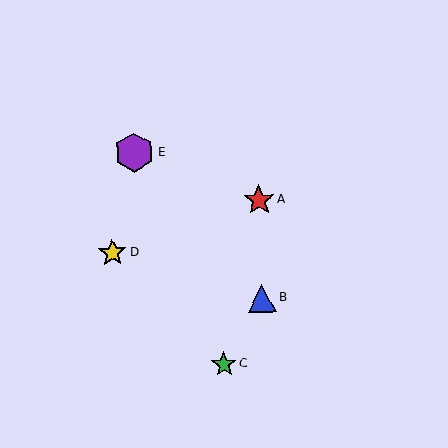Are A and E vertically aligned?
No, A is at x≈259 and E is at x≈135.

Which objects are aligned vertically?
Objects A, B are aligned vertically.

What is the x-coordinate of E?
Object E is at x≈135.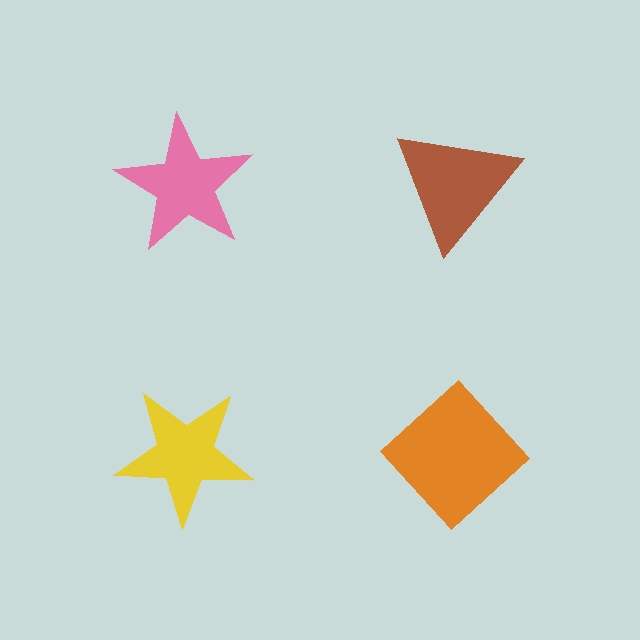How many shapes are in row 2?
2 shapes.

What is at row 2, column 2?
An orange diamond.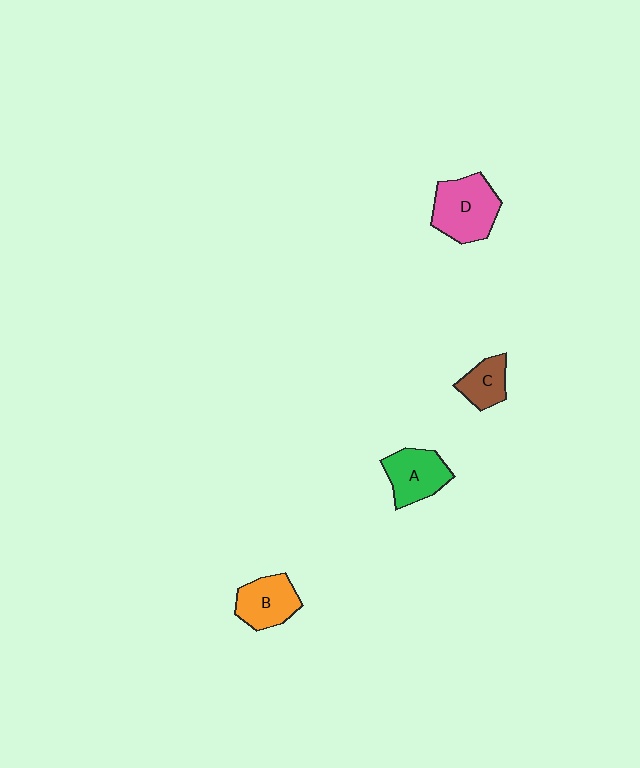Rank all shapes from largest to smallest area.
From largest to smallest: D (pink), A (green), B (orange), C (brown).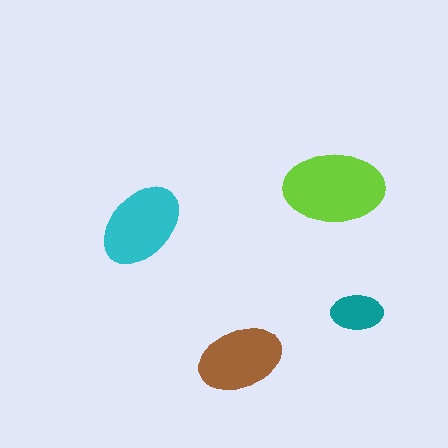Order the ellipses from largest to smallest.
the lime one, the cyan one, the brown one, the teal one.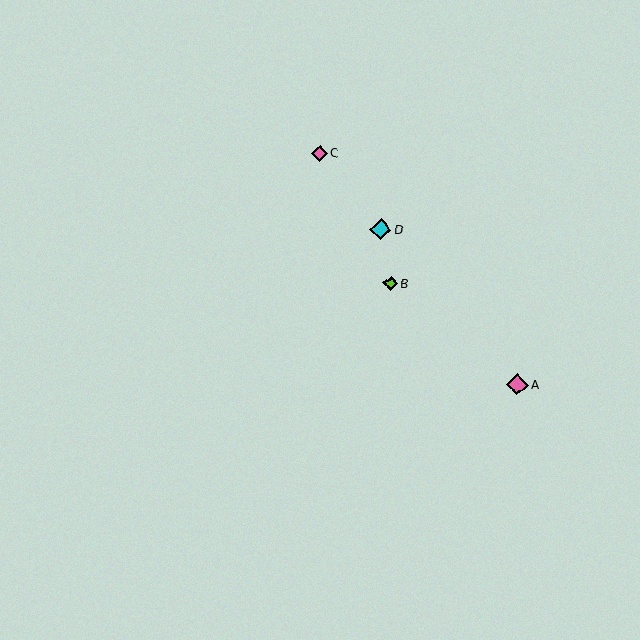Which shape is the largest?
The pink diamond (labeled A) is the largest.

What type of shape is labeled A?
Shape A is a pink diamond.